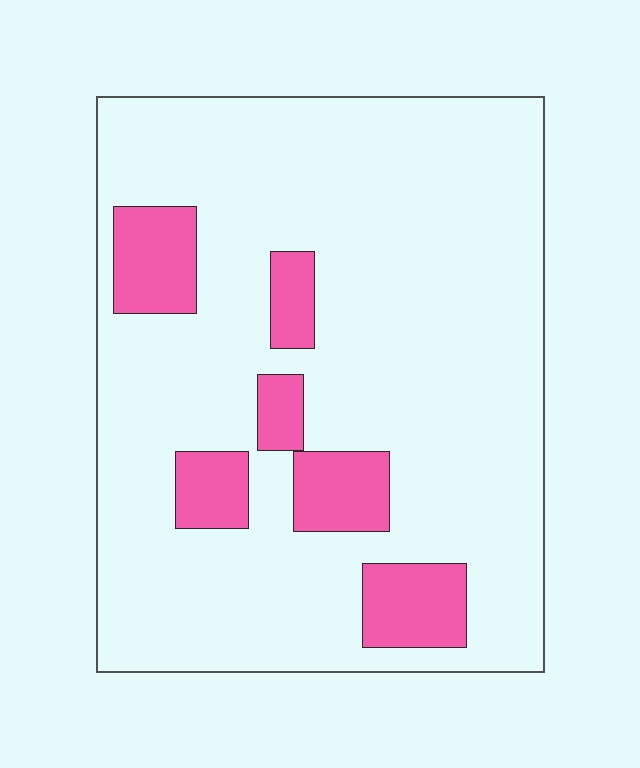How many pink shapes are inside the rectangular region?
6.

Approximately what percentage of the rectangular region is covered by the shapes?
Approximately 15%.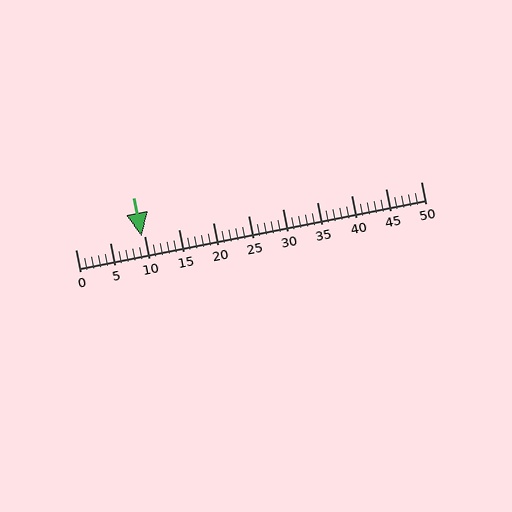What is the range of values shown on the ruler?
The ruler shows values from 0 to 50.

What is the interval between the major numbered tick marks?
The major tick marks are spaced 5 units apart.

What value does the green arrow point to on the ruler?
The green arrow points to approximately 10.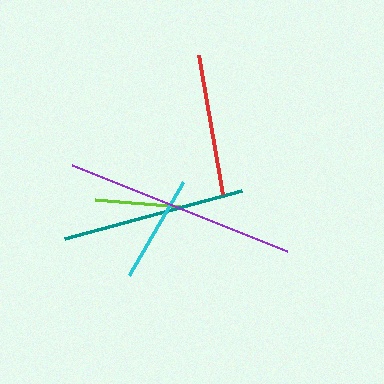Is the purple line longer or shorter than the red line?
The purple line is longer than the red line.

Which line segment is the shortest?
The lime line is the shortest at approximately 85 pixels.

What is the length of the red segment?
The red segment is approximately 140 pixels long.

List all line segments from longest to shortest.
From longest to shortest: purple, teal, red, cyan, lime.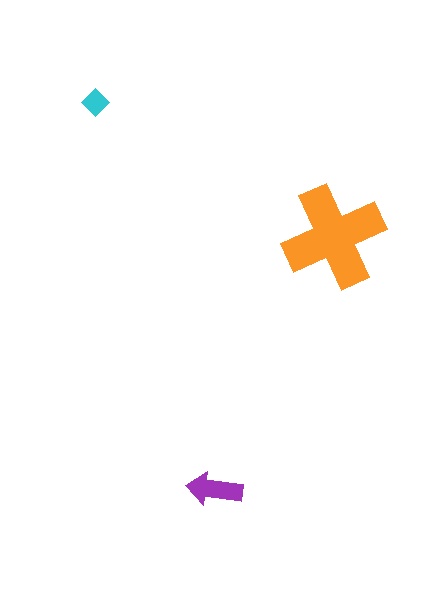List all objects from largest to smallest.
The orange cross, the purple arrow, the cyan diamond.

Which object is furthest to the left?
The cyan diamond is leftmost.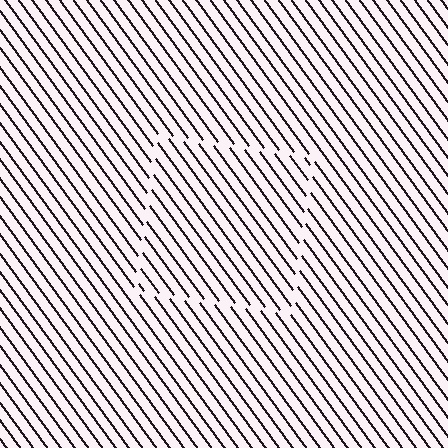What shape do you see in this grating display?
An illusory square. The interior of the shape contains the same grating, shifted by half a period — the contour is defined by the phase discontinuity where line-ends from the inner and outer gratings abut.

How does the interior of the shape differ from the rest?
The interior of the shape contains the same grating, shifted by half a period — the contour is defined by the phase discontinuity where line-ends from the inner and outer gratings abut.